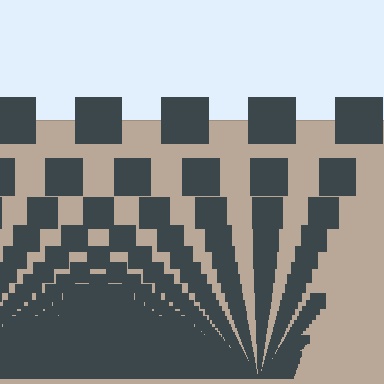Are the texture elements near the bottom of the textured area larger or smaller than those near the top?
Smaller. The gradient is inverted — elements near the bottom are smaller and denser.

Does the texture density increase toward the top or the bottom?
Density increases toward the bottom.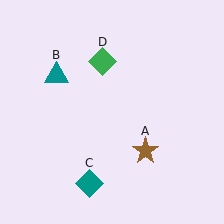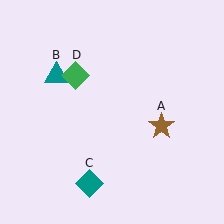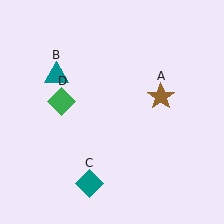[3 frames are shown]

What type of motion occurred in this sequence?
The brown star (object A), green diamond (object D) rotated counterclockwise around the center of the scene.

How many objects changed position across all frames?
2 objects changed position: brown star (object A), green diamond (object D).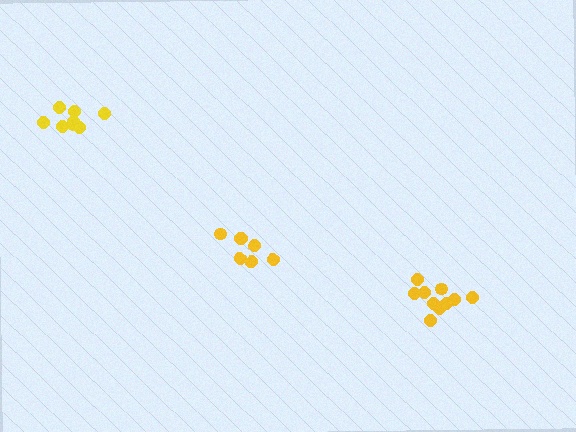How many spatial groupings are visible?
There are 3 spatial groupings.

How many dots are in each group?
Group 1: 8 dots, Group 2: 10 dots, Group 3: 7 dots (25 total).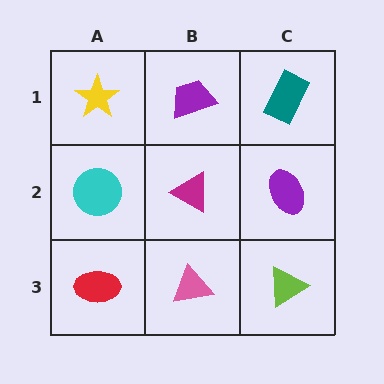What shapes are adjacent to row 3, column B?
A magenta triangle (row 2, column B), a red ellipse (row 3, column A), a lime triangle (row 3, column C).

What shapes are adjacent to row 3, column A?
A cyan circle (row 2, column A), a pink triangle (row 3, column B).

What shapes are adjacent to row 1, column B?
A magenta triangle (row 2, column B), a yellow star (row 1, column A), a teal rectangle (row 1, column C).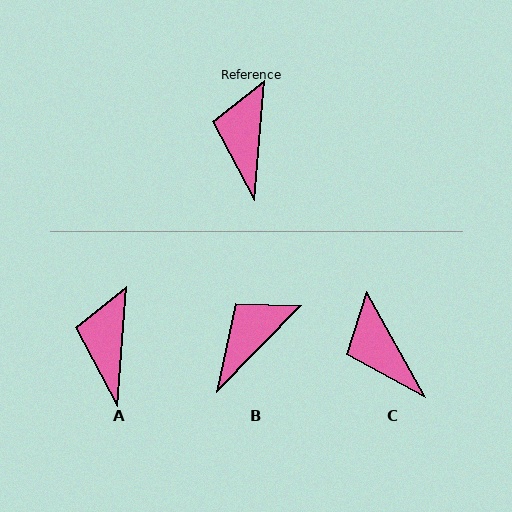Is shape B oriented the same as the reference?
No, it is off by about 40 degrees.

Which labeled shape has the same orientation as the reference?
A.